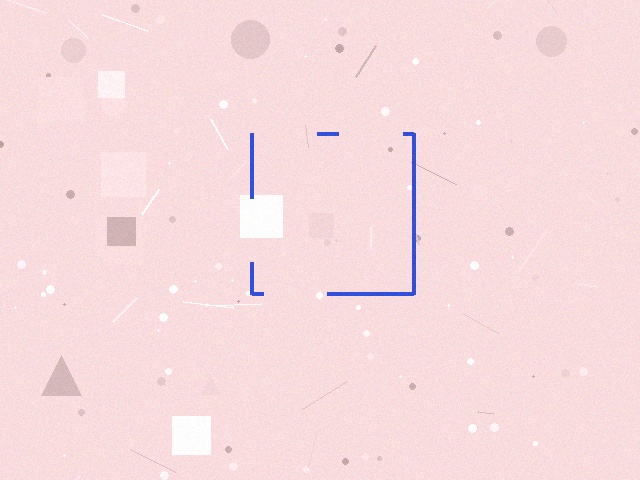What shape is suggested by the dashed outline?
The dashed outline suggests a square.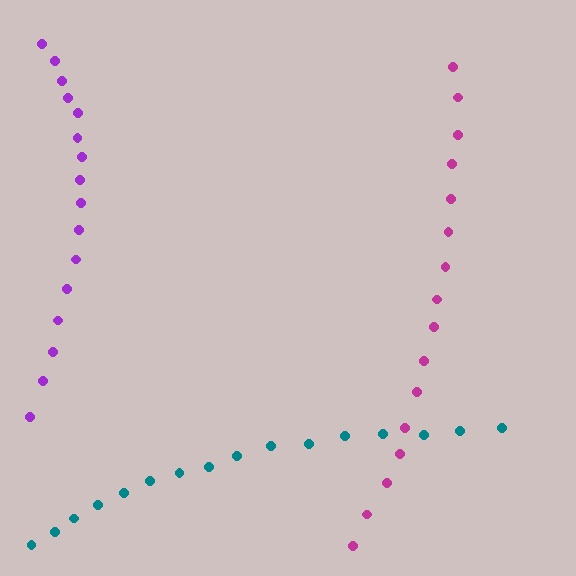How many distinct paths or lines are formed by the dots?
There are 3 distinct paths.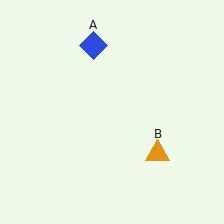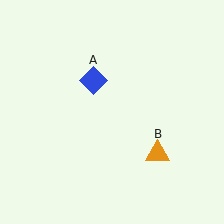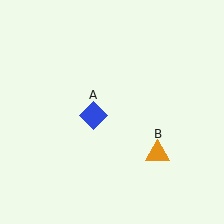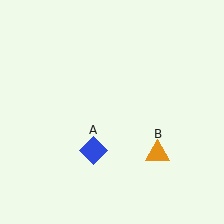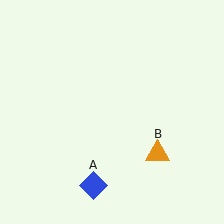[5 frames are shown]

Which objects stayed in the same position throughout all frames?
Orange triangle (object B) remained stationary.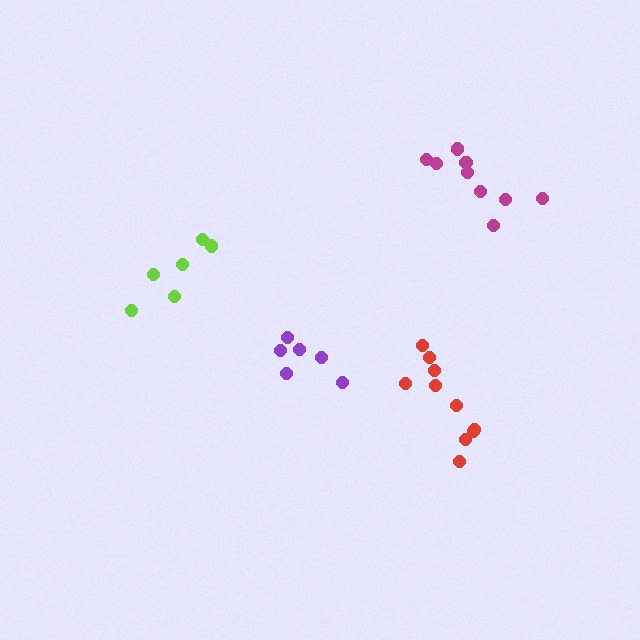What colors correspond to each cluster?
The clusters are colored: magenta, red, lime, purple.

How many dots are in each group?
Group 1: 9 dots, Group 2: 10 dots, Group 3: 6 dots, Group 4: 6 dots (31 total).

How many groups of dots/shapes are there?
There are 4 groups.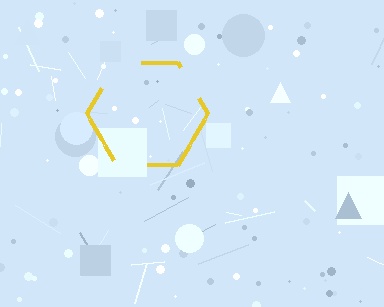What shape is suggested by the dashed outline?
The dashed outline suggests a hexagon.